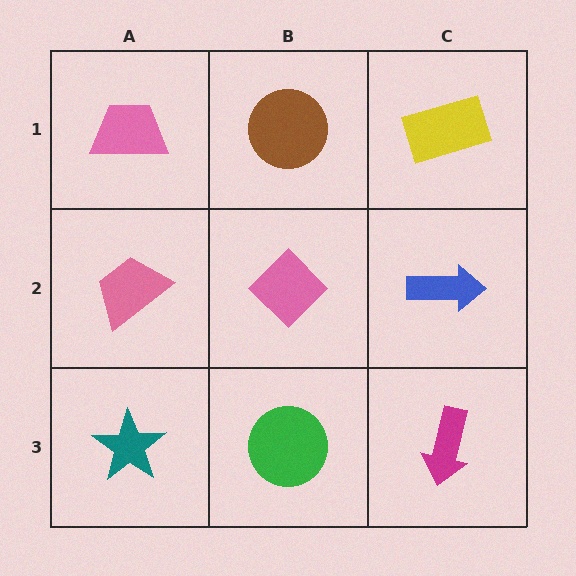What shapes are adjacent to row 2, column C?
A yellow rectangle (row 1, column C), a magenta arrow (row 3, column C), a pink diamond (row 2, column B).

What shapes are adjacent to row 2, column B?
A brown circle (row 1, column B), a green circle (row 3, column B), a pink trapezoid (row 2, column A), a blue arrow (row 2, column C).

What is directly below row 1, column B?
A pink diamond.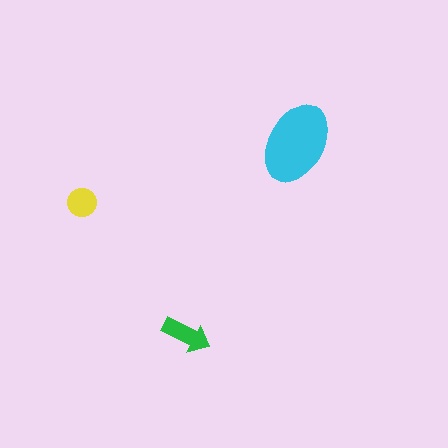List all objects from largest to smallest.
The cyan ellipse, the green arrow, the yellow circle.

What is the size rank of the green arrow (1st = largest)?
2nd.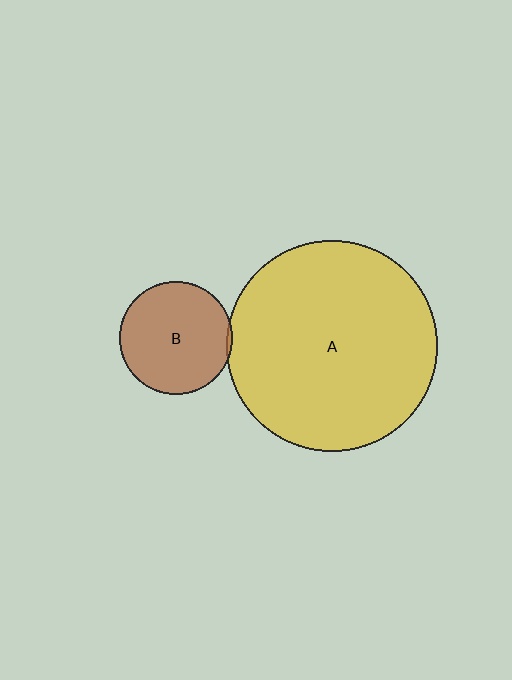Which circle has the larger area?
Circle A (yellow).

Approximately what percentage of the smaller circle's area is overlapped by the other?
Approximately 5%.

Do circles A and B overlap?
Yes.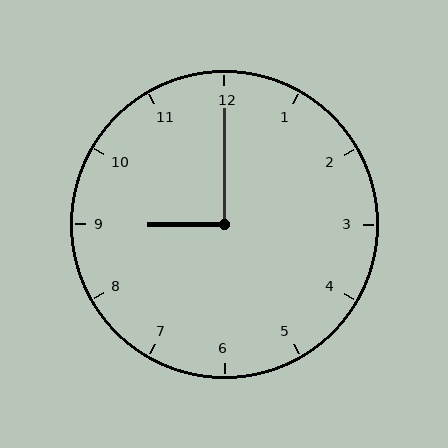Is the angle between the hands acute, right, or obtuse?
It is right.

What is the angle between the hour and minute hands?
Approximately 90 degrees.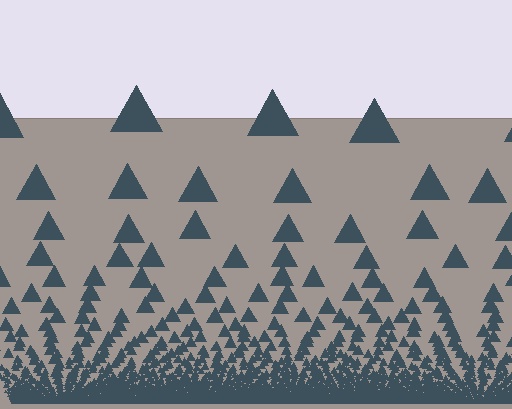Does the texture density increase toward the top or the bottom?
Density increases toward the bottom.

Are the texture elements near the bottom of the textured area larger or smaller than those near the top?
Smaller. The gradient is inverted — elements near the bottom are smaller and denser.